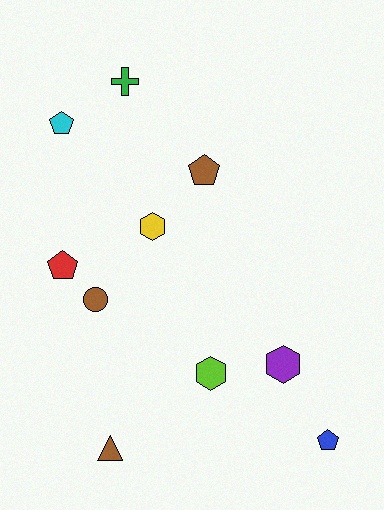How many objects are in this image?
There are 10 objects.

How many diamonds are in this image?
There are no diamonds.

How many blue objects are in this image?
There is 1 blue object.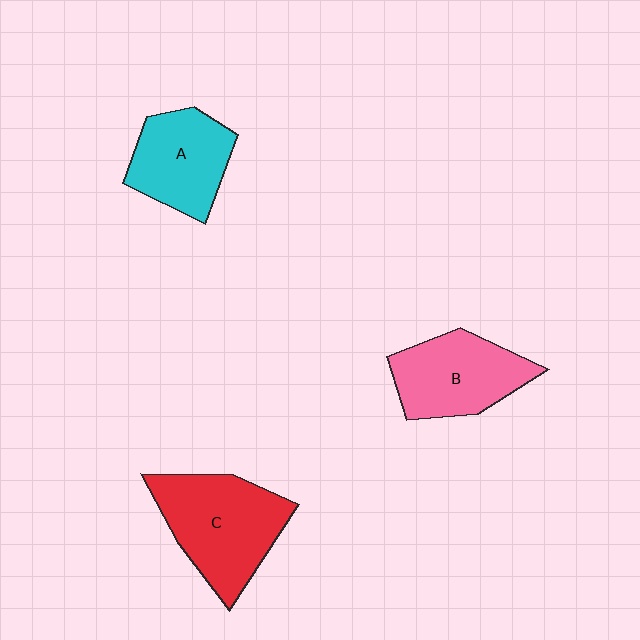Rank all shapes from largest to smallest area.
From largest to smallest: C (red), B (pink), A (cyan).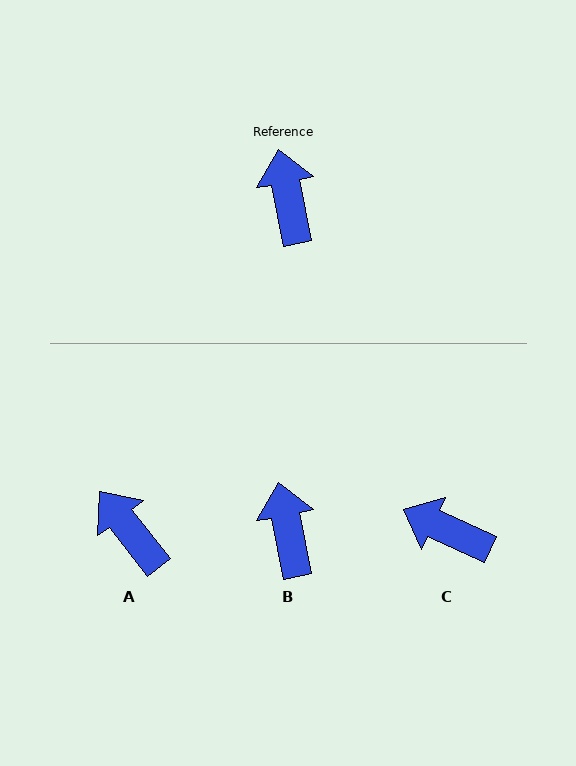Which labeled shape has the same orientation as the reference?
B.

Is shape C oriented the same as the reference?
No, it is off by about 54 degrees.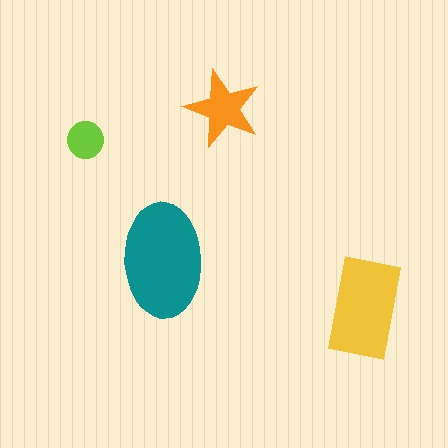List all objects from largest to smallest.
The teal ellipse, the yellow rectangle, the orange star, the lime circle.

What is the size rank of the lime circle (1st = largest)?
4th.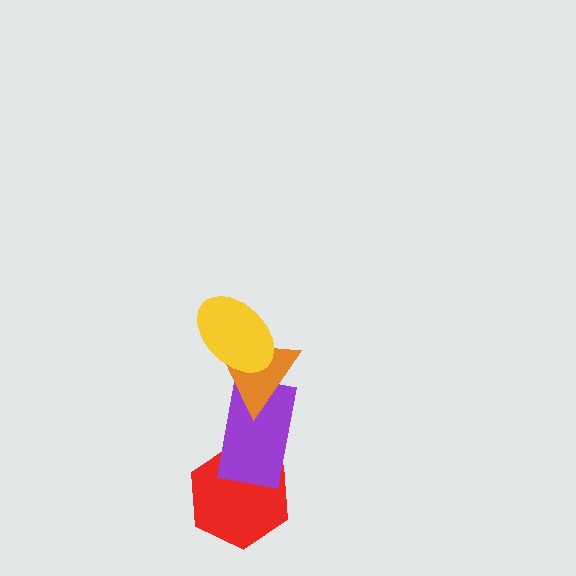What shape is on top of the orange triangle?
The yellow ellipse is on top of the orange triangle.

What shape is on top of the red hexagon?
The purple rectangle is on top of the red hexagon.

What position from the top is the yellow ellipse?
The yellow ellipse is 1st from the top.